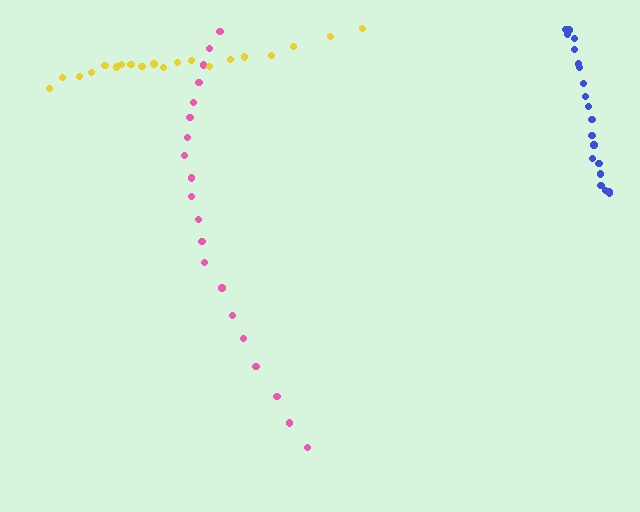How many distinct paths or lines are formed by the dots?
There are 3 distinct paths.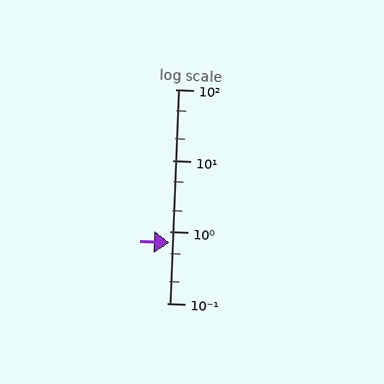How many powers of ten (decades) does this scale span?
The scale spans 3 decades, from 0.1 to 100.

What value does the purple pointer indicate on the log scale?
The pointer indicates approximately 0.71.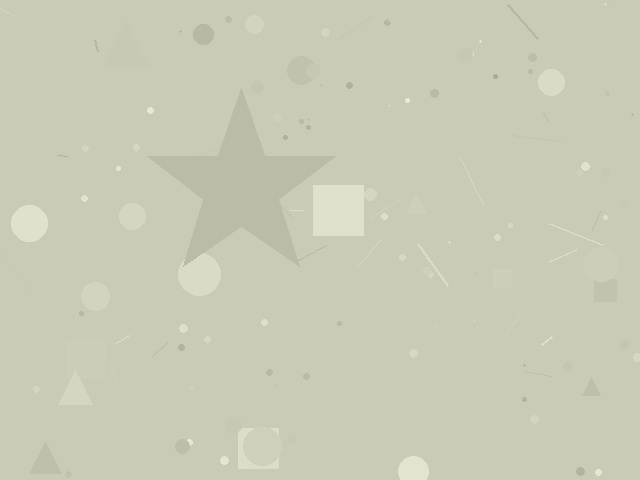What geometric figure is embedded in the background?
A star is embedded in the background.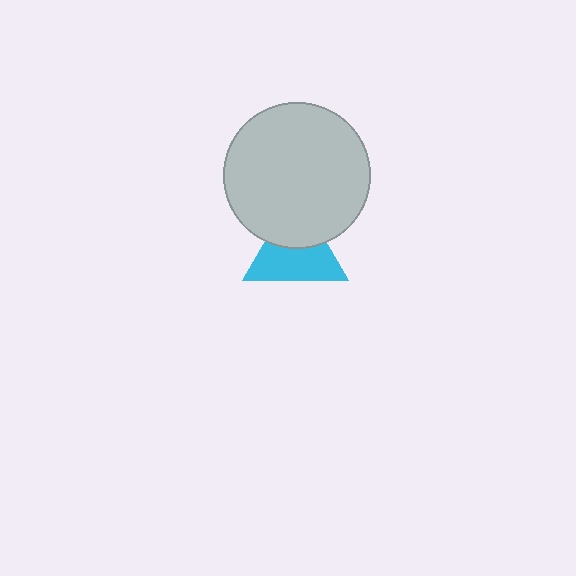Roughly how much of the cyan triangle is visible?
About half of it is visible (roughly 61%).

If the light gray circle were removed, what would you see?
You would see the complete cyan triangle.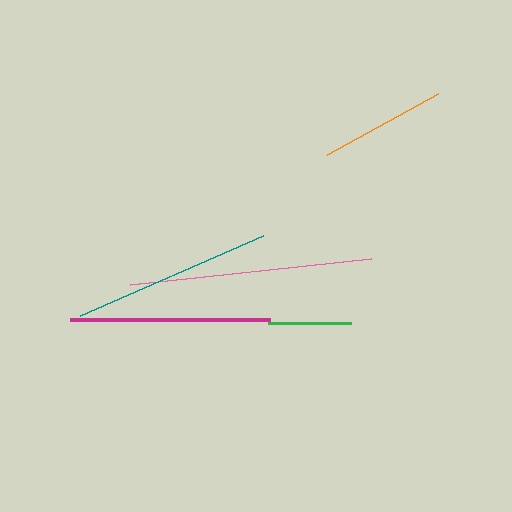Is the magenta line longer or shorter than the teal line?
The teal line is longer than the magenta line.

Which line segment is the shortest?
The green line is the shortest at approximately 83 pixels.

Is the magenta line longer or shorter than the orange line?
The magenta line is longer than the orange line.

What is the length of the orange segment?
The orange segment is approximately 127 pixels long.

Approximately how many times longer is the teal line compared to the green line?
The teal line is approximately 2.4 times the length of the green line.